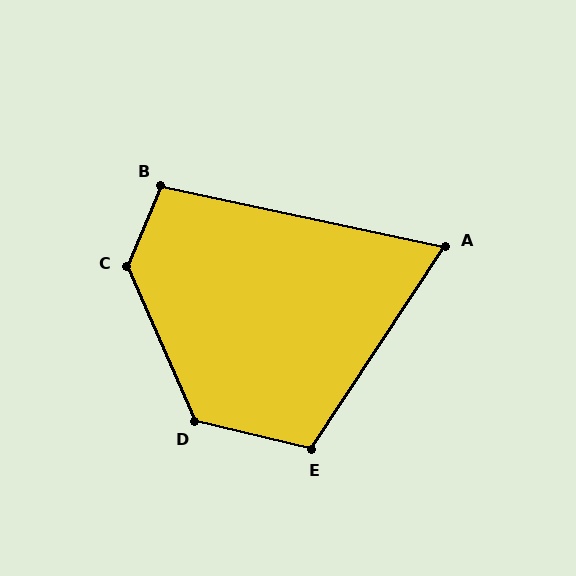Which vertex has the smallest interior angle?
A, at approximately 69 degrees.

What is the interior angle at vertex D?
Approximately 127 degrees (obtuse).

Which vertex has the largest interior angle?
C, at approximately 133 degrees.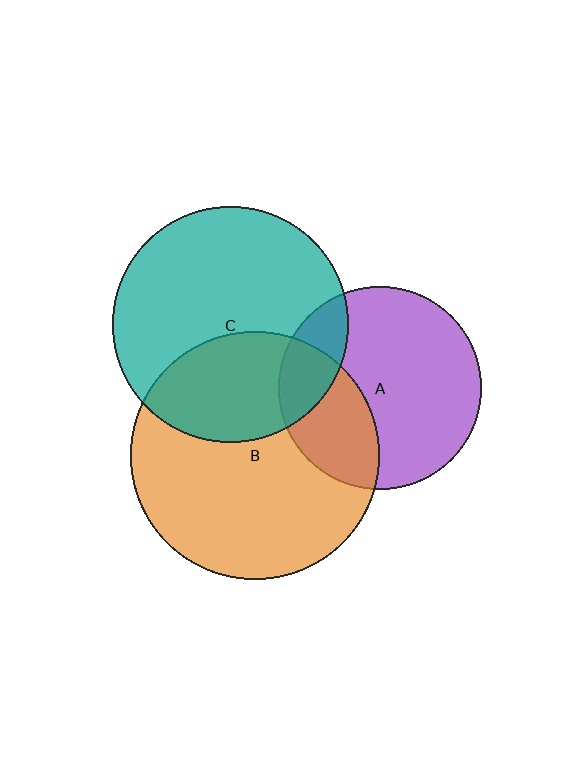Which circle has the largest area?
Circle B (orange).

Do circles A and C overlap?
Yes.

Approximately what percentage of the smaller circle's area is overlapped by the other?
Approximately 20%.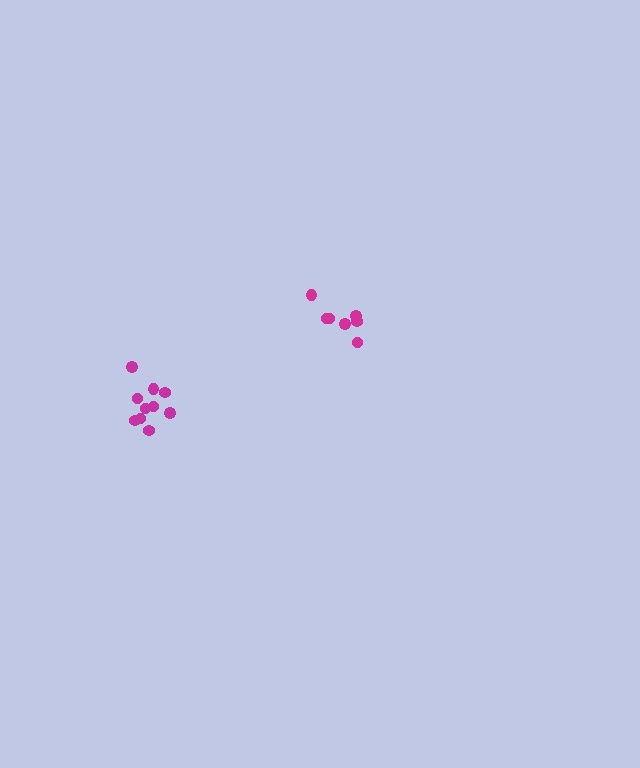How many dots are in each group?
Group 1: 7 dots, Group 2: 10 dots (17 total).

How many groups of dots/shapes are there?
There are 2 groups.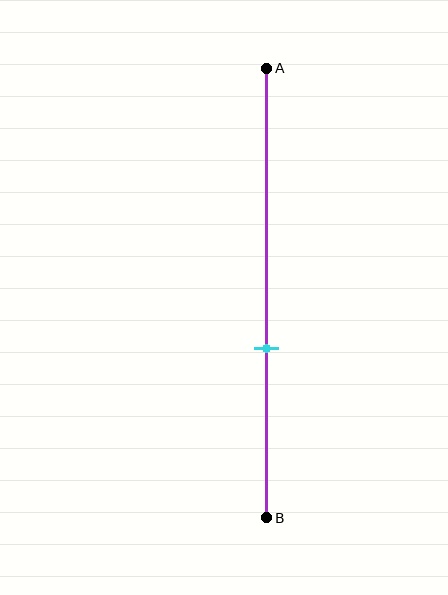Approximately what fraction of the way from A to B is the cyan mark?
The cyan mark is approximately 60% of the way from A to B.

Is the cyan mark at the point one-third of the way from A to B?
No, the mark is at about 60% from A, not at the 33% one-third point.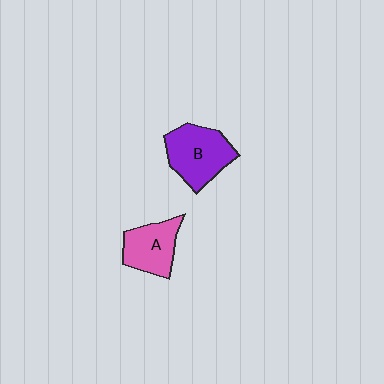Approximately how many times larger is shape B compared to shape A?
Approximately 1.3 times.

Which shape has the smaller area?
Shape A (pink).